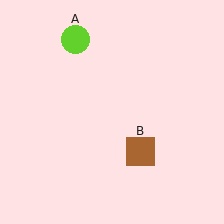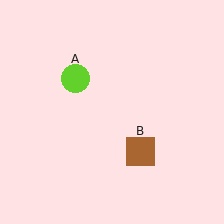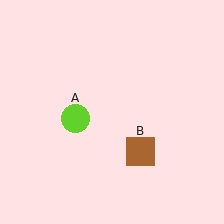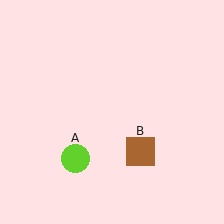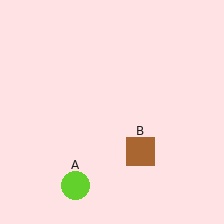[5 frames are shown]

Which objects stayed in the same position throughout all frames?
Brown square (object B) remained stationary.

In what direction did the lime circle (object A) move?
The lime circle (object A) moved down.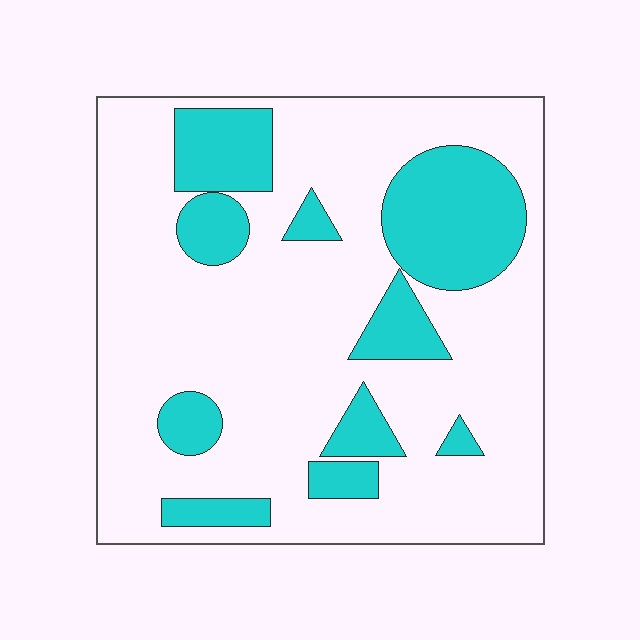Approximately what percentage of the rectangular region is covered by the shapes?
Approximately 25%.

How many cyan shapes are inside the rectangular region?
10.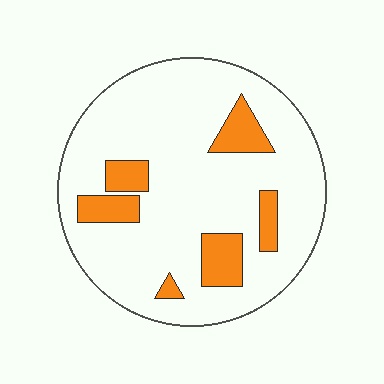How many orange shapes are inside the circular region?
6.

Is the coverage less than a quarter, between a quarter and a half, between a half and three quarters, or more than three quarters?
Less than a quarter.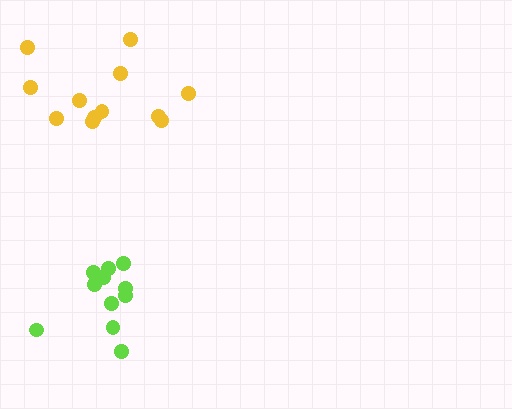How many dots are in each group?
Group 1: 11 dots, Group 2: 12 dots (23 total).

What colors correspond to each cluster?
The clusters are colored: lime, yellow.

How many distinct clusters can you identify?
There are 2 distinct clusters.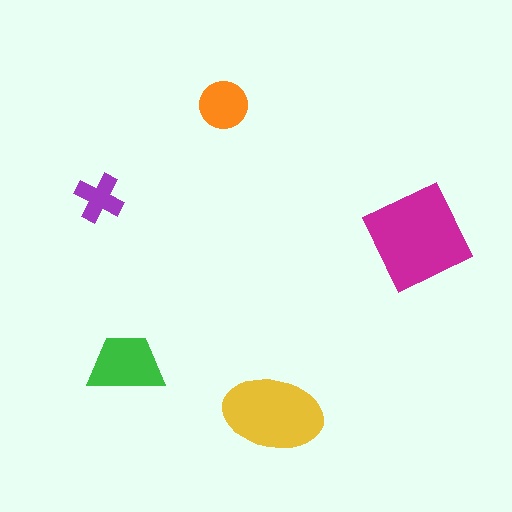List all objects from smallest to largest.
The purple cross, the orange circle, the green trapezoid, the yellow ellipse, the magenta diamond.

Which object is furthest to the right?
The magenta diamond is rightmost.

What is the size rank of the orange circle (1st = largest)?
4th.